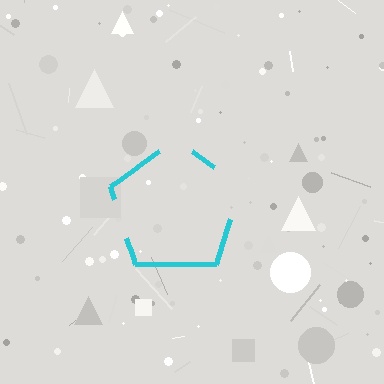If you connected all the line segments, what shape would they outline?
They would outline a pentagon.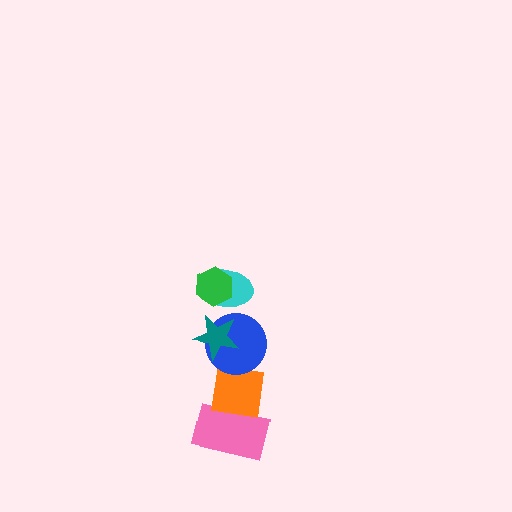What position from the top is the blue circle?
The blue circle is 4th from the top.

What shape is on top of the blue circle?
The teal star is on top of the blue circle.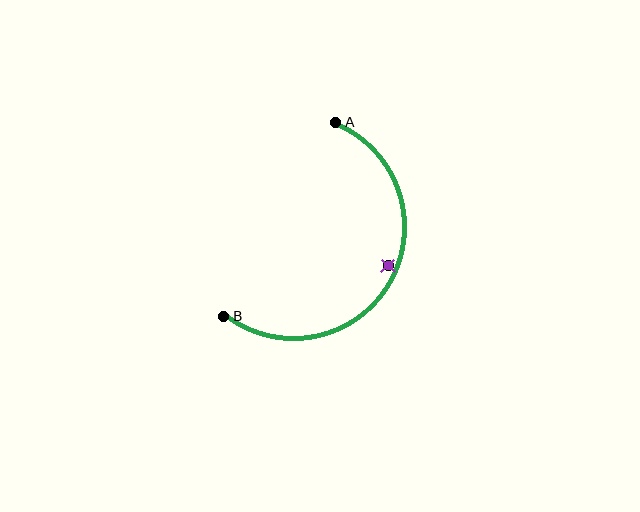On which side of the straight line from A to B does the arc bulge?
The arc bulges to the right of the straight line connecting A and B.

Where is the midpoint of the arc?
The arc midpoint is the point on the curve farthest from the straight line joining A and B. It sits to the right of that line.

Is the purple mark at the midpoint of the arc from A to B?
No — the purple mark does not lie on the arc at all. It sits slightly inside the curve.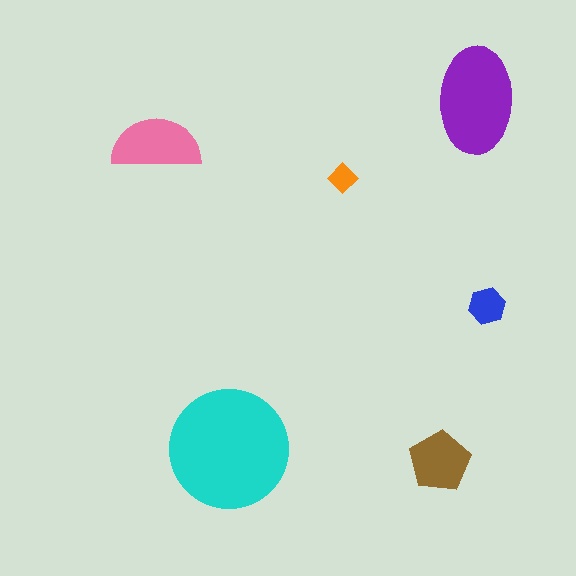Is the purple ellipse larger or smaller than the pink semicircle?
Larger.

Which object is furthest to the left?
The pink semicircle is leftmost.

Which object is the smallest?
The orange diamond.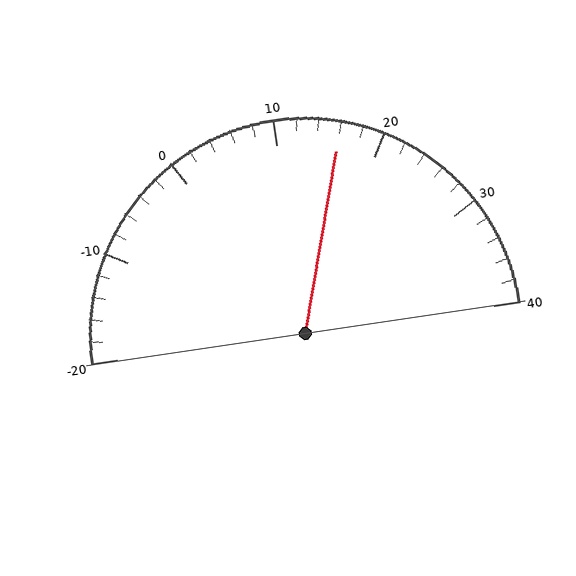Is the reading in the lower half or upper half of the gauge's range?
The reading is in the upper half of the range (-20 to 40).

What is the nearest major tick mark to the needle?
The nearest major tick mark is 20.